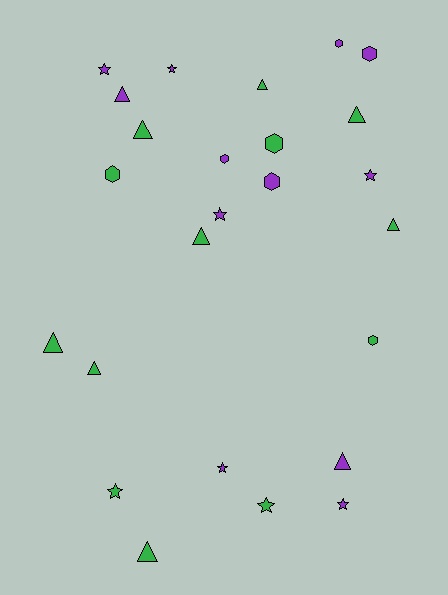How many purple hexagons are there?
There are 4 purple hexagons.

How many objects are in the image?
There are 25 objects.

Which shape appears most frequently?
Triangle, with 10 objects.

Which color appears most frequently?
Green, with 13 objects.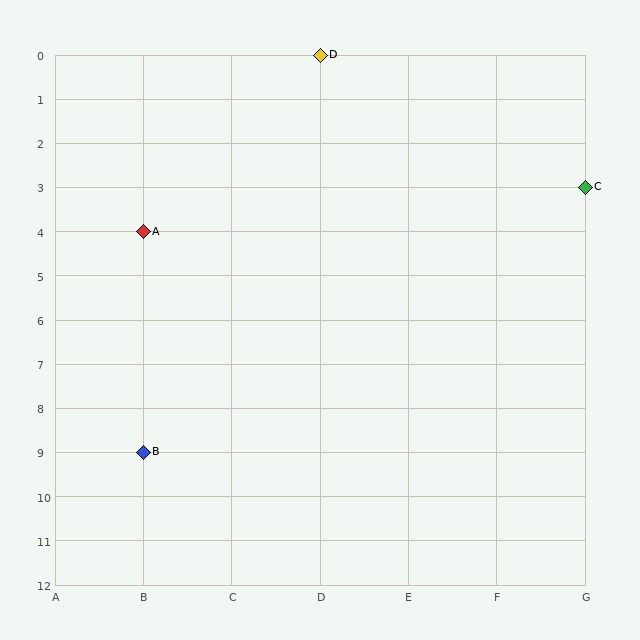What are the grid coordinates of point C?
Point C is at grid coordinates (G, 3).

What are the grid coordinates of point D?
Point D is at grid coordinates (D, 0).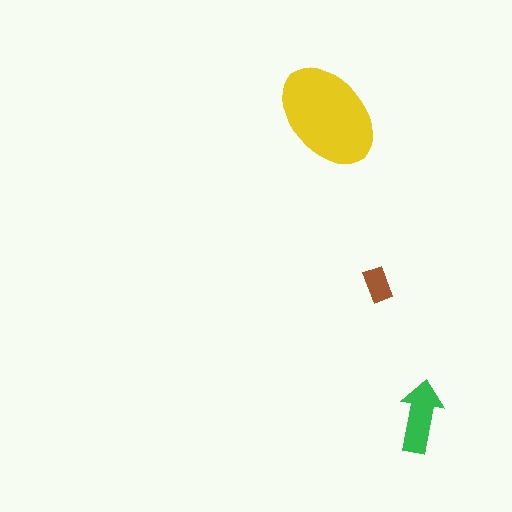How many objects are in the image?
There are 3 objects in the image.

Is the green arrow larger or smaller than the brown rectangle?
Larger.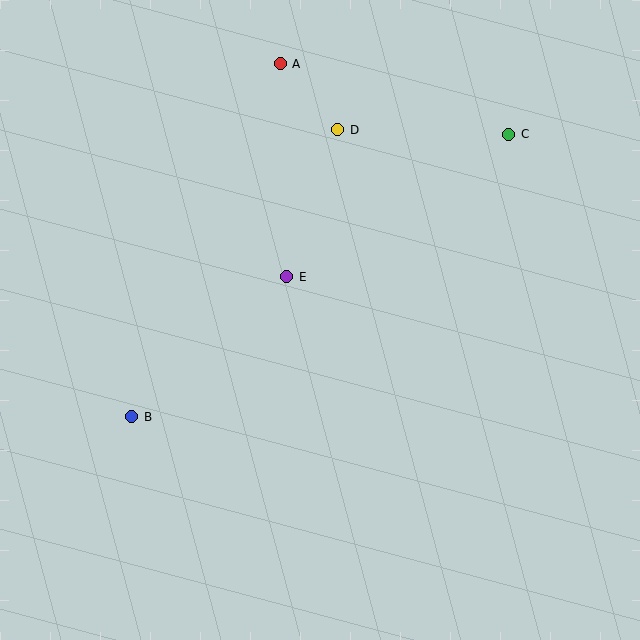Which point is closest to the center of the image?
Point E at (287, 277) is closest to the center.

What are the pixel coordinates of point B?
Point B is at (132, 417).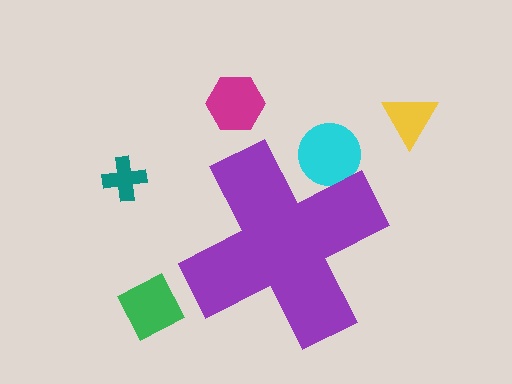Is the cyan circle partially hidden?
Yes, the cyan circle is partially hidden behind the purple cross.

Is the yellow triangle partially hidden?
No, the yellow triangle is fully visible.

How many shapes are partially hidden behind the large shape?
1 shape is partially hidden.